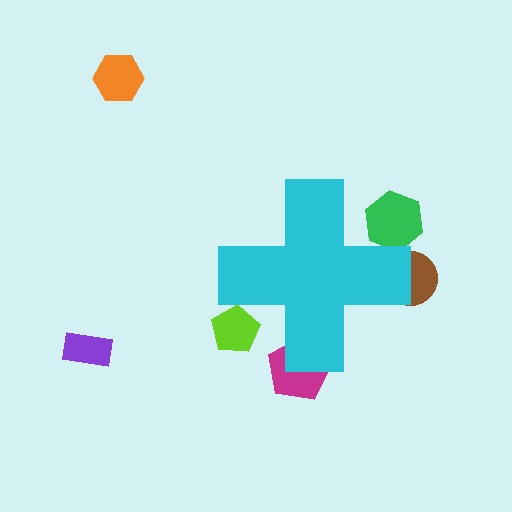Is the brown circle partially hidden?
Yes, the brown circle is partially hidden behind the cyan cross.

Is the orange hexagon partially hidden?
No, the orange hexagon is fully visible.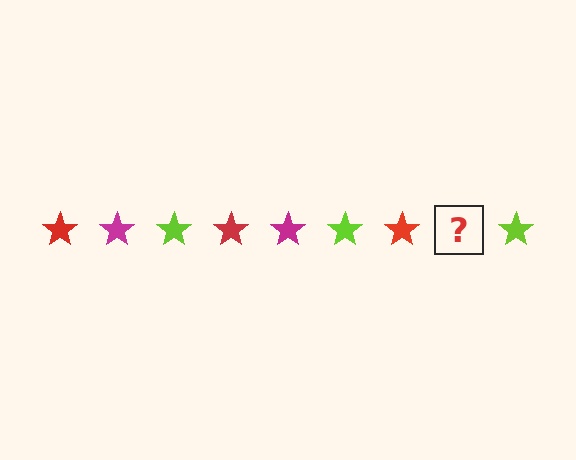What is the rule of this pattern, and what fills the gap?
The rule is that the pattern cycles through red, magenta, lime stars. The gap should be filled with a magenta star.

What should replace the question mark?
The question mark should be replaced with a magenta star.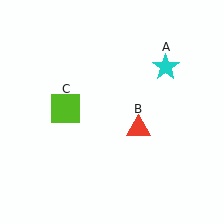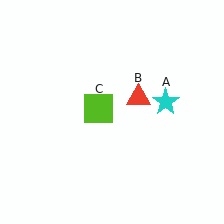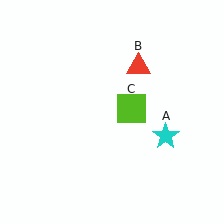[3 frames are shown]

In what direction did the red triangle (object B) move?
The red triangle (object B) moved up.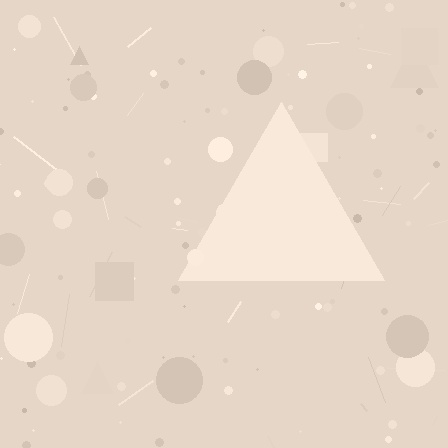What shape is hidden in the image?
A triangle is hidden in the image.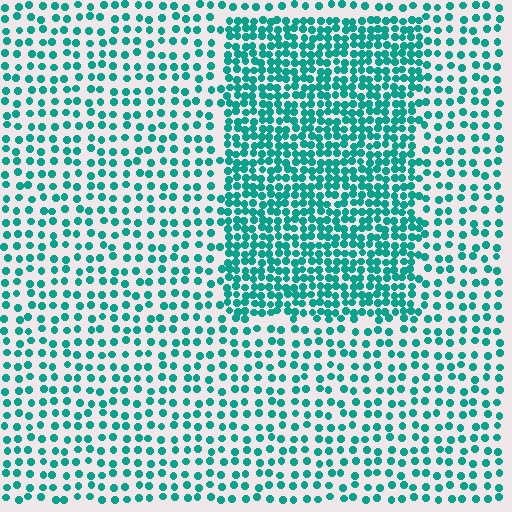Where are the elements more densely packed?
The elements are more densely packed inside the rectangle boundary.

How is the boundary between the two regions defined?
The boundary is defined by a change in element density (approximately 2.1x ratio). All elements are the same color, size, and shape.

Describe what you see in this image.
The image contains small teal elements arranged at two different densities. A rectangle-shaped region is visible where the elements are more densely packed than the surrounding area.